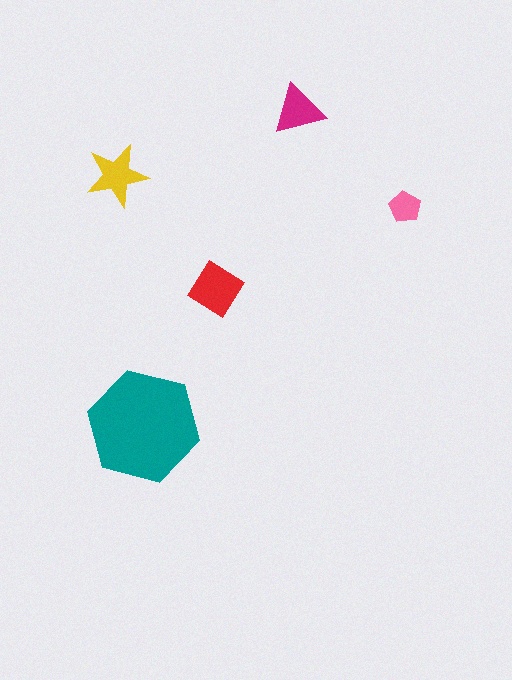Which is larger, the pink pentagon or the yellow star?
The yellow star.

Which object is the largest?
The teal hexagon.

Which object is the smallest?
The pink pentagon.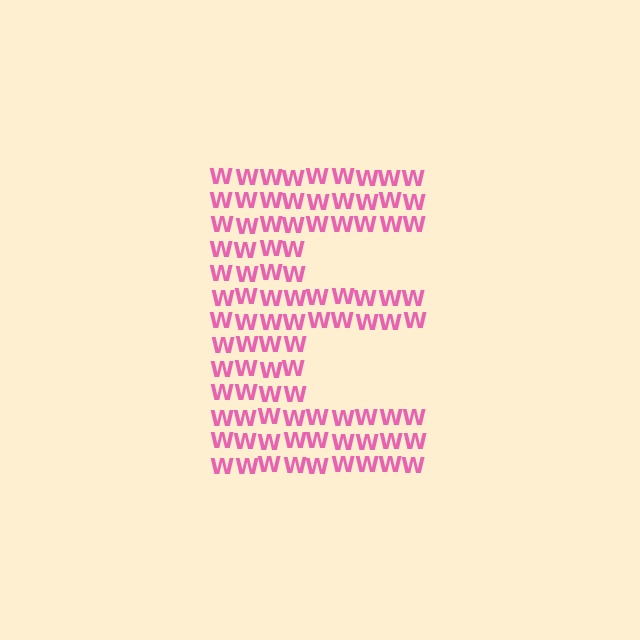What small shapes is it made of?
It is made of small letter W's.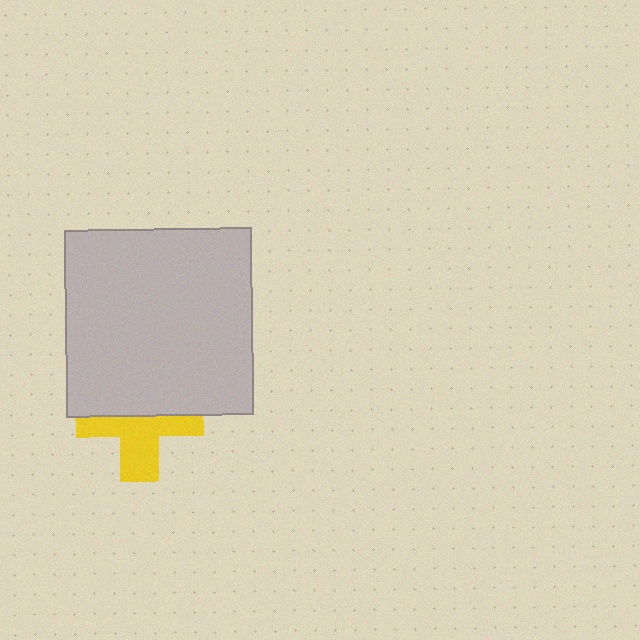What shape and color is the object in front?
The object in front is a light gray square.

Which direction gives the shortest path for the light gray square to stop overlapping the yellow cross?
Moving up gives the shortest separation.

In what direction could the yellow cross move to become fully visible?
The yellow cross could move down. That would shift it out from behind the light gray square entirely.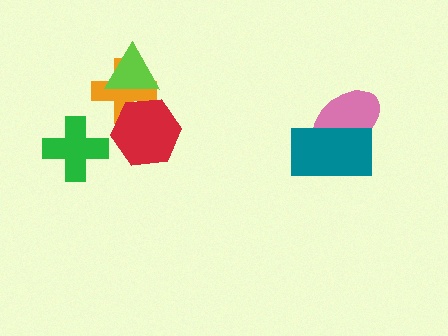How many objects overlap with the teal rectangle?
1 object overlaps with the teal rectangle.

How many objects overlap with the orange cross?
2 objects overlap with the orange cross.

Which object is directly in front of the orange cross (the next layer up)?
The lime triangle is directly in front of the orange cross.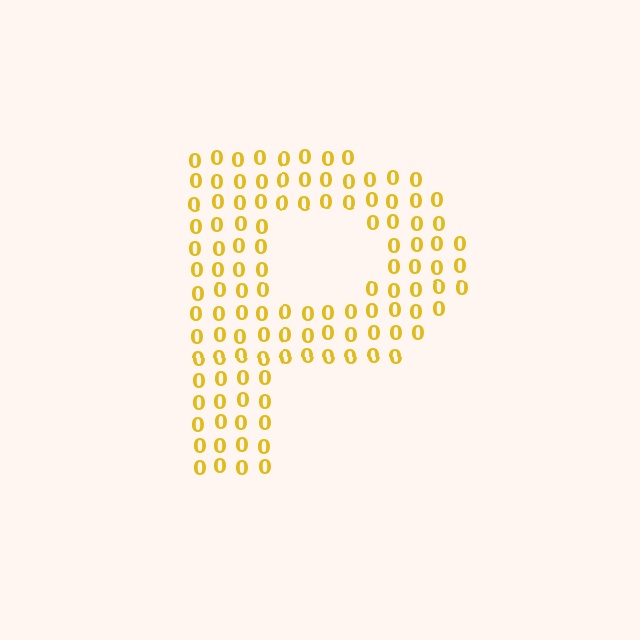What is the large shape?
The large shape is the letter P.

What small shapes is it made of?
It is made of small digit 0's.